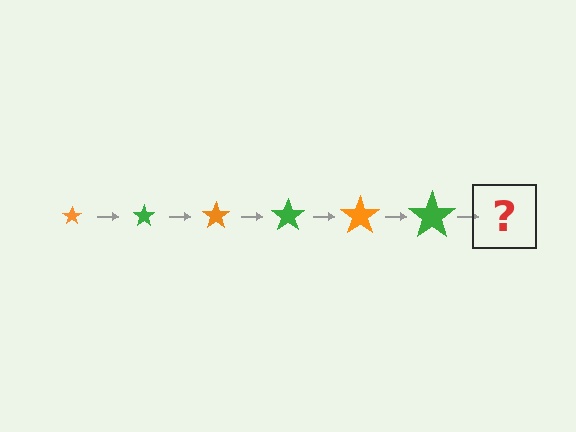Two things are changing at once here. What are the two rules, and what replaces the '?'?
The two rules are that the star grows larger each step and the color cycles through orange and green. The '?' should be an orange star, larger than the previous one.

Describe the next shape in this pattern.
It should be an orange star, larger than the previous one.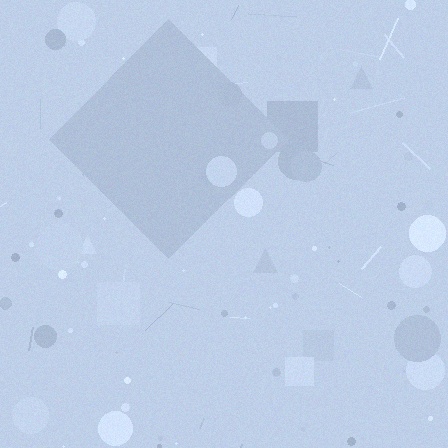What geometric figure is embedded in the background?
A diamond is embedded in the background.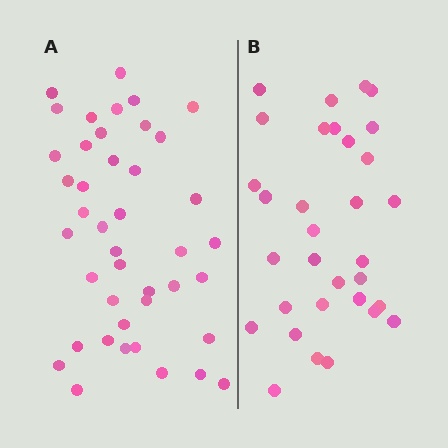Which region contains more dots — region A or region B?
Region A (the left region) has more dots.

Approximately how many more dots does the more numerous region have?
Region A has roughly 10 or so more dots than region B.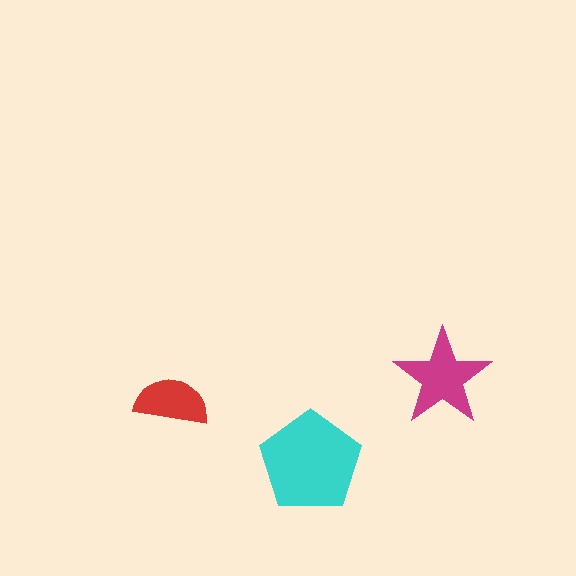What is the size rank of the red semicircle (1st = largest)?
3rd.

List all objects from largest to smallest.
The cyan pentagon, the magenta star, the red semicircle.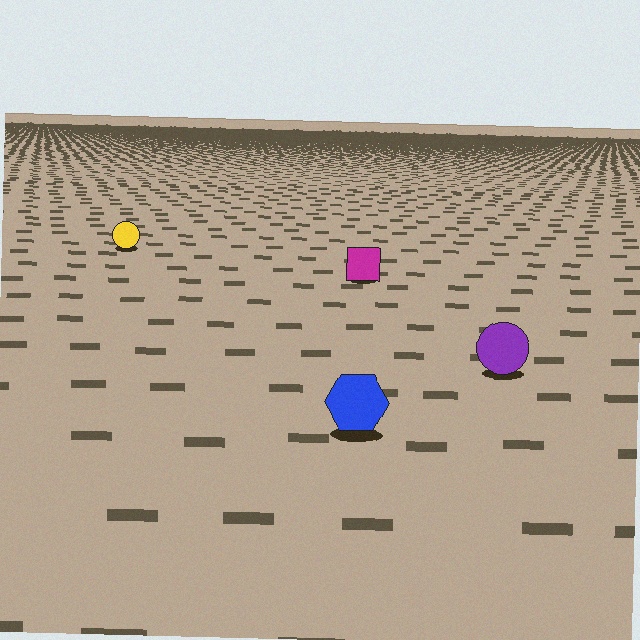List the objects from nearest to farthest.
From nearest to farthest: the blue hexagon, the purple circle, the magenta square, the yellow circle.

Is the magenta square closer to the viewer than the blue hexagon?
No. The blue hexagon is closer — you can tell from the texture gradient: the ground texture is coarser near it.